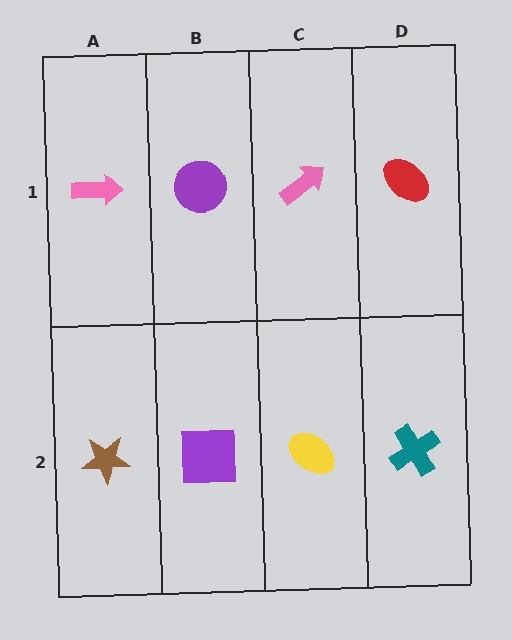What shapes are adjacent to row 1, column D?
A teal cross (row 2, column D), a pink arrow (row 1, column C).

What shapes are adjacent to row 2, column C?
A pink arrow (row 1, column C), a purple square (row 2, column B), a teal cross (row 2, column D).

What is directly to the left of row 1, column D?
A pink arrow.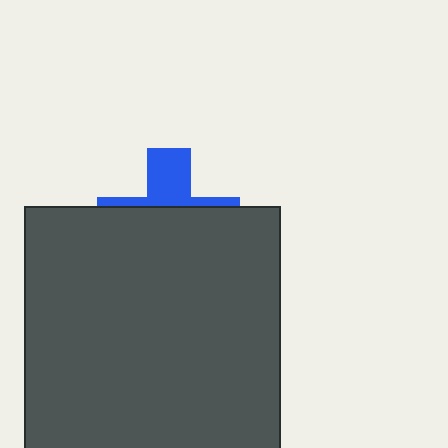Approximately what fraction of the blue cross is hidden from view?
Roughly 69% of the blue cross is hidden behind the dark gray rectangle.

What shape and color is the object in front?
The object in front is a dark gray rectangle.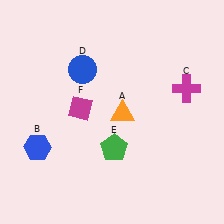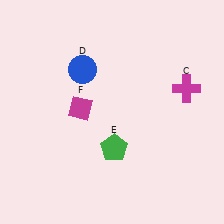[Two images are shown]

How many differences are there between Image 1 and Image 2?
There are 2 differences between the two images.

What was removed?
The blue hexagon (B), the orange triangle (A) were removed in Image 2.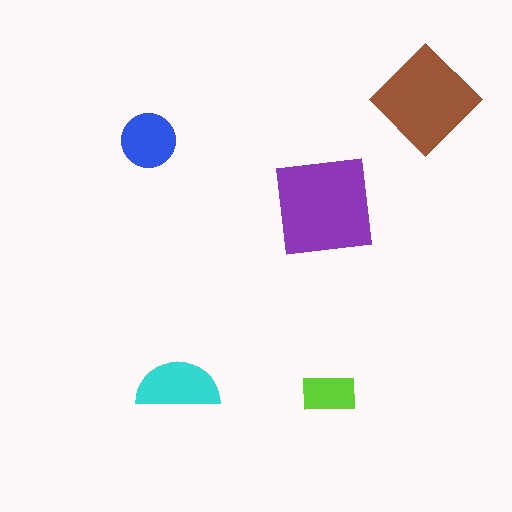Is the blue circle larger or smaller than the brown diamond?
Smaller.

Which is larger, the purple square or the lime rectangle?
The purple square.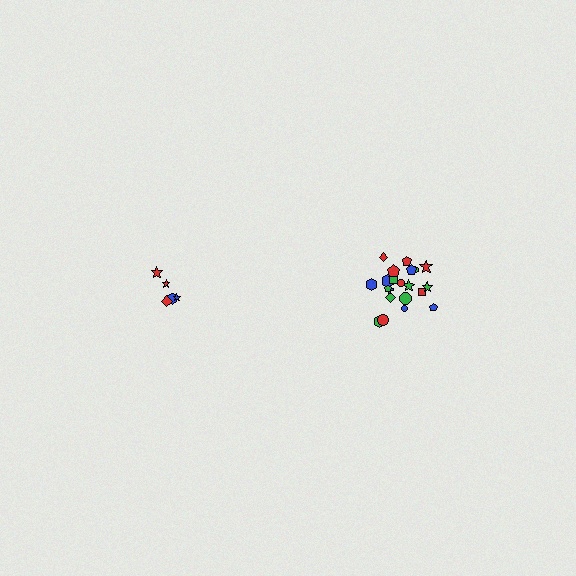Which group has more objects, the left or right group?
The right group.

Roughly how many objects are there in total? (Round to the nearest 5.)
Roughly 25 objects in total.